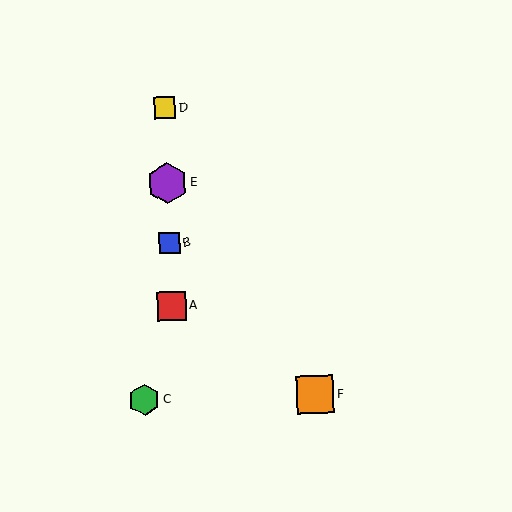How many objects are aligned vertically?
4 objects (A, B, D, E) are aligned vertically.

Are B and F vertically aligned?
No, B is at x≈169 and F is at x≈315.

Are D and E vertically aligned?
Yes, both are at x≈165.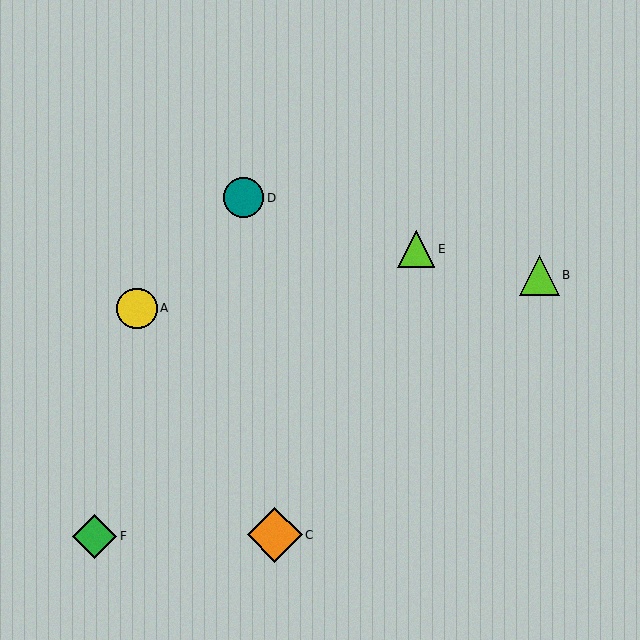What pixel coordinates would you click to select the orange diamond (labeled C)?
Click at (275, 535) to select the orange diamond C.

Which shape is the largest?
The orange diamond (labeled C) is the largest.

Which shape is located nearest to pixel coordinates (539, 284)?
The lime triangle (labeled B) at (539, 275) is nearest to that location.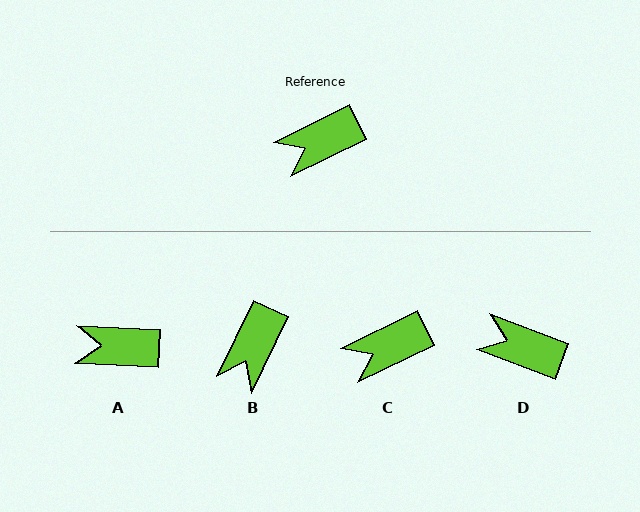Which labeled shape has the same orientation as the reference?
C.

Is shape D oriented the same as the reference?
No, it is off by about 47 degrees.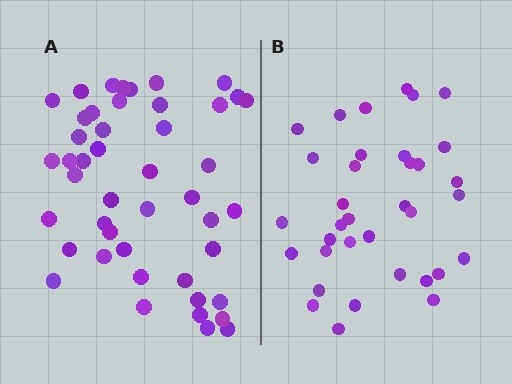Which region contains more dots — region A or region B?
Region A (the left region) has more dots.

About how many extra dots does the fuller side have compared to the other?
Region A has roughly 12 or so more dots than region B.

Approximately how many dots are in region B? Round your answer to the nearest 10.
About 40 dots. (The exact count is 35, which rounds to 40.)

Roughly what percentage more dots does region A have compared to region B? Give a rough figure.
About 30% more.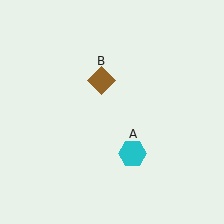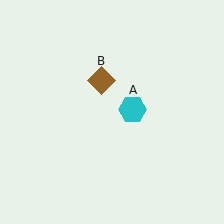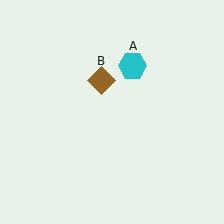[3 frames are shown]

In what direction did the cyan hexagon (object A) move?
The cyan hexagon (object A) moved up.